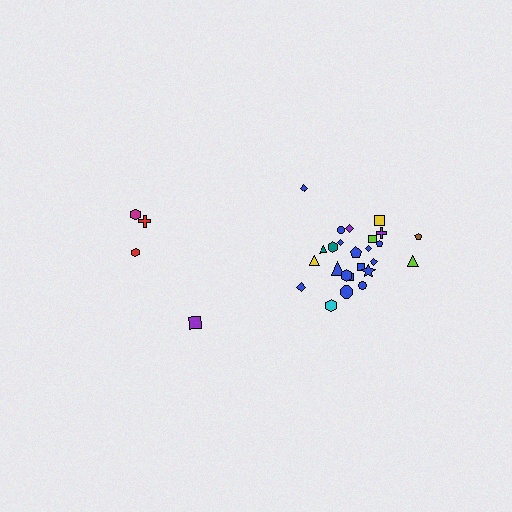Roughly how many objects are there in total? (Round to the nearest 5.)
Roughly 30 objects in total.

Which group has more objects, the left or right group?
The right group.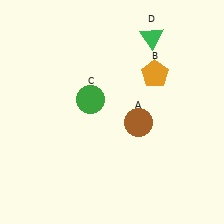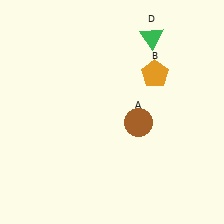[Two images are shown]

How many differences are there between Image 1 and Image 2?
There is 1 difference between the two images.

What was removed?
The green circle (C) was removed in Image 2.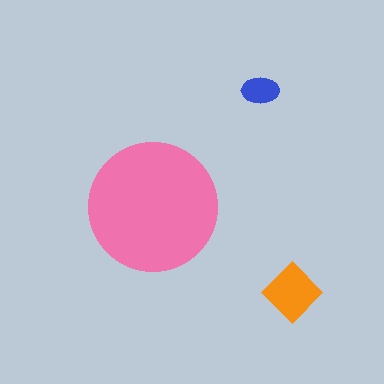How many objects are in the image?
There are 3 objects in the image.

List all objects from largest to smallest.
The pink circle, the orange diamond, the blue ellipse.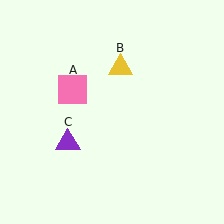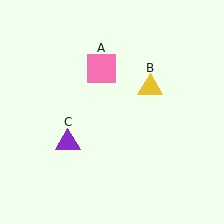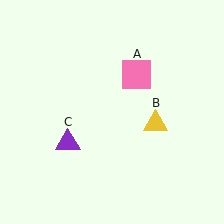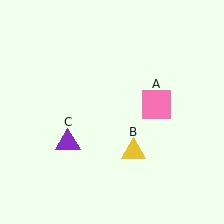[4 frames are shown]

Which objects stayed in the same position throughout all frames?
Purple triangle (object C) remained stationary.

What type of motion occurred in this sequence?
The pink square (object A), yellow triangle (object B) rotated clockwise around the center of the scene.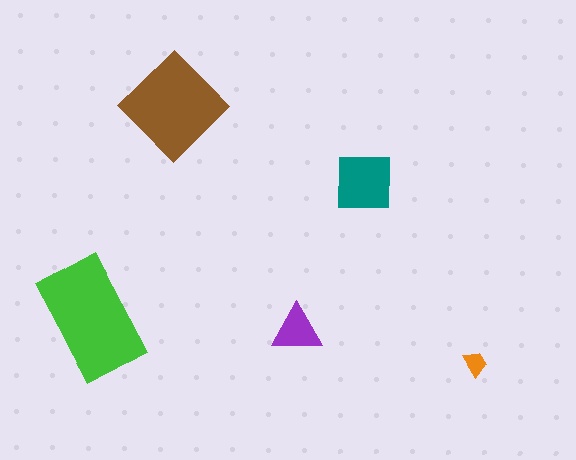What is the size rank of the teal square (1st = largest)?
3rd.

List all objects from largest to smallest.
The green rectangle, the brown diamond, the teal square, the purple triangle, the orange trapezoid.